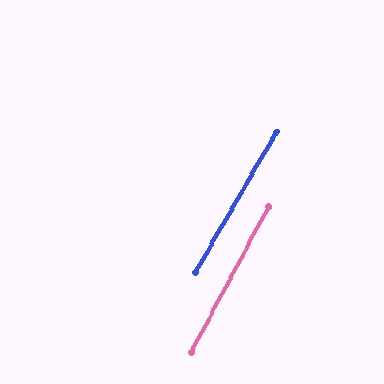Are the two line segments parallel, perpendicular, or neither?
Parallel — their directions differ by only 1.9°.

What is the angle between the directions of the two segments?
Approximately 2 degrees.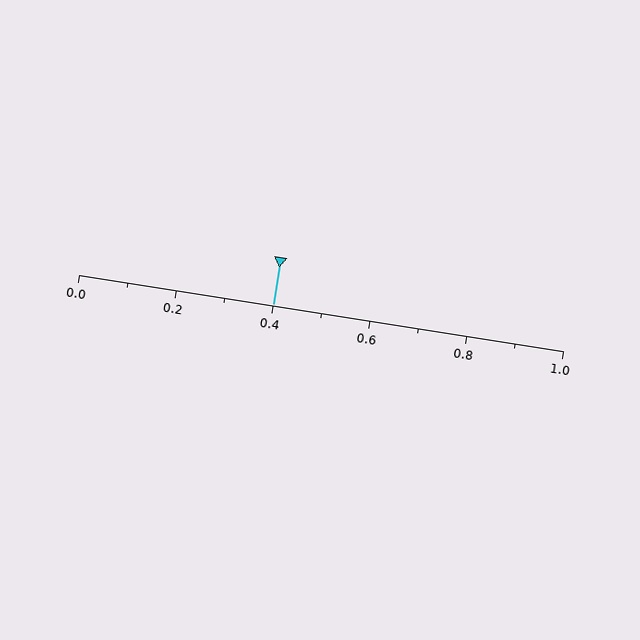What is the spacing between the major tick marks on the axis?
The major ticks are spaced 0.2 apart.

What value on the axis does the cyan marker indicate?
The marker indicates approximately 0.4.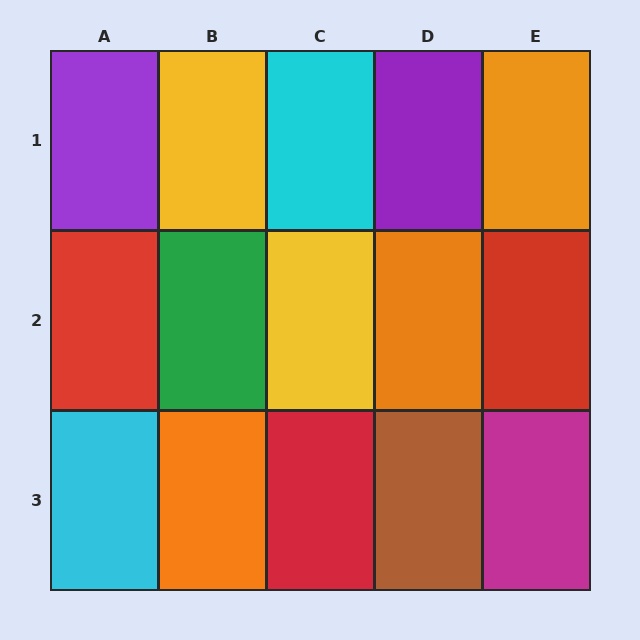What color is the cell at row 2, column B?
Green.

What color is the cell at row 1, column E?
Orange.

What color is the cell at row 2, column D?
Orange.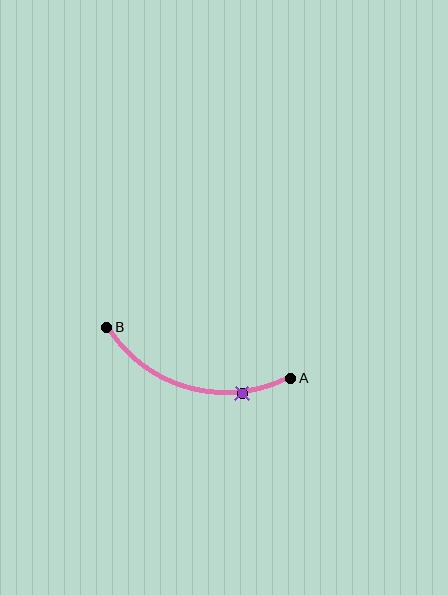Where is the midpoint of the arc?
The arc midpoint is the point on the curve farthest from the straight line joining A and B. It sits below that line.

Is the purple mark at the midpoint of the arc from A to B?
No. The purple mark lies on the arc but is closer to endpoint A. The arc midpoint would be at the point on the curve equidistant along the arc from both A and B.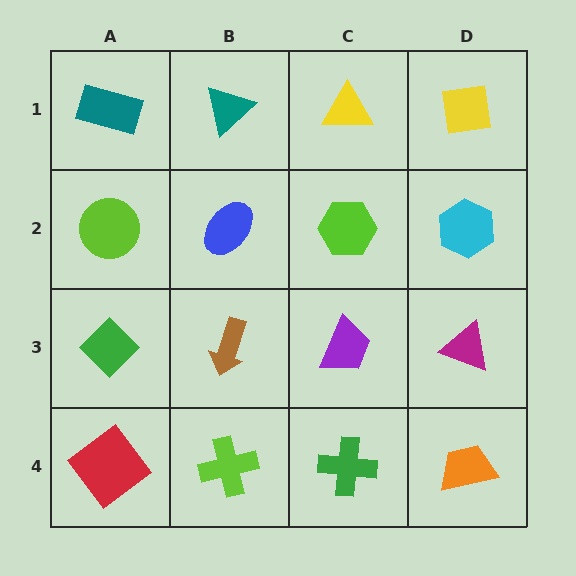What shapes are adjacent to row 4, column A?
A green diamond (row 3, column A), a lime cross (row 4, column B).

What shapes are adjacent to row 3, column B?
A blue ellipse (row 2, column B), a lime cross (row 4, column B), a green diamond (row 3, column A), a purple trapezoid (row 3, column C).